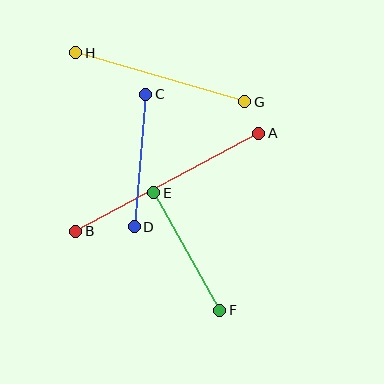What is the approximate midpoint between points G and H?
The midpoint is at approximately (160, 77) pixels.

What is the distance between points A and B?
The distance is approximately 208 pixels.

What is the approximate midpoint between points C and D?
The midpoint is at approximately (140, 160) pixels.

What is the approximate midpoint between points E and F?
The midpoint is at approximately (187, 251) pixels.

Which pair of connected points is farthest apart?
Points A and B are farthest apart.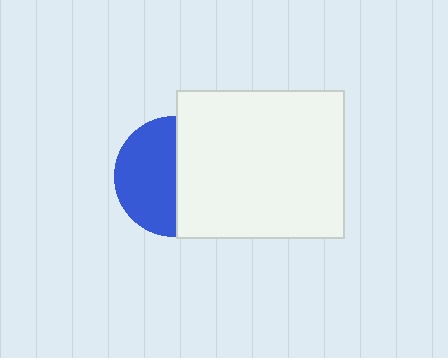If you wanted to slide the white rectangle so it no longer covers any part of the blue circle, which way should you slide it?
Slide it right — that is the most direct way to separate the two shapes.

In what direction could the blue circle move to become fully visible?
The blue circle could move left. That would shift it out from behind the white rectangle entirely.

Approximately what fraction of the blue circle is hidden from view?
Roughly 49% of the blue circle is hidden behind the white rectangle.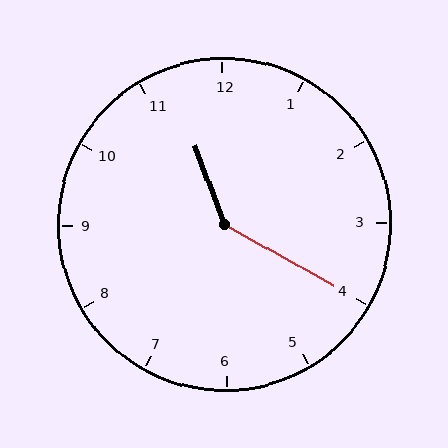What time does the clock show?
11:20.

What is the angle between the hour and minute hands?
Approximately 140 degrees.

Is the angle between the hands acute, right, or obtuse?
It is obtuse.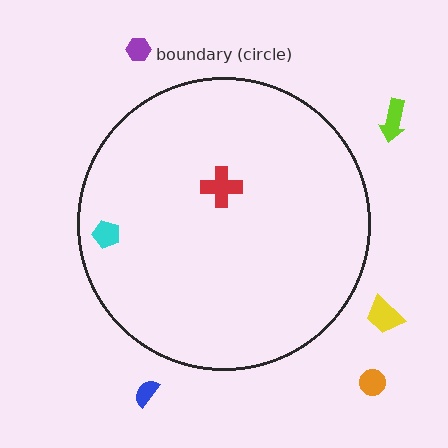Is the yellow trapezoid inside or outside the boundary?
Outside.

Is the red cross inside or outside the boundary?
Inside.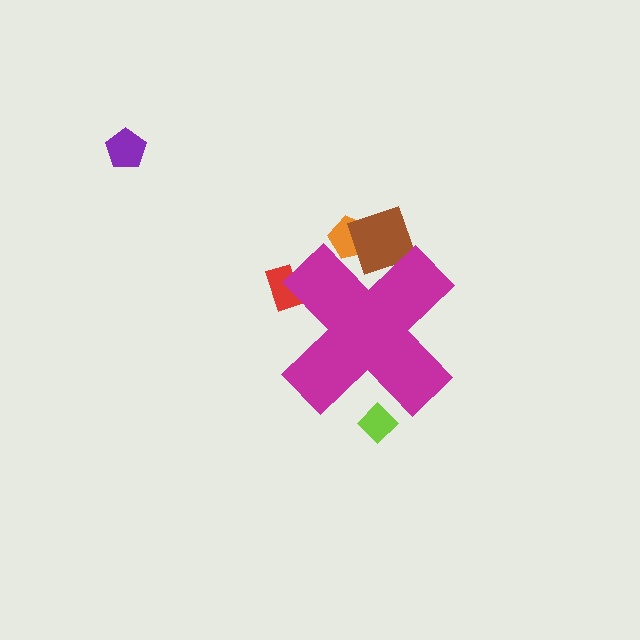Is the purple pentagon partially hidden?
No, the purple pentagon is fully visible.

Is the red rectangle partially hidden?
Yes, the red rectangle is partially hidden behind the magenta cross.